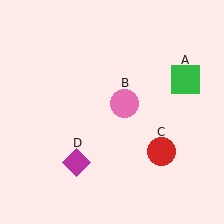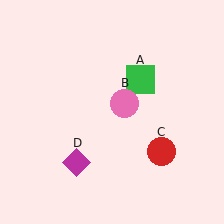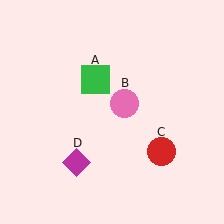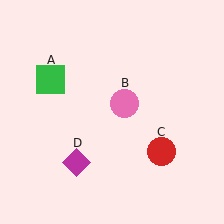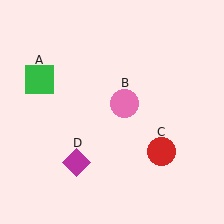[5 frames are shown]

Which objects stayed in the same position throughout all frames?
Pink circle (object B) and red circle (object C) and magenta diamond (object D) remained stationary.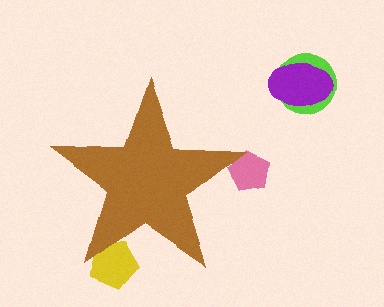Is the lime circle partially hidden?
No, the lime circle is fully visible.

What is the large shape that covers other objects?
A brown star.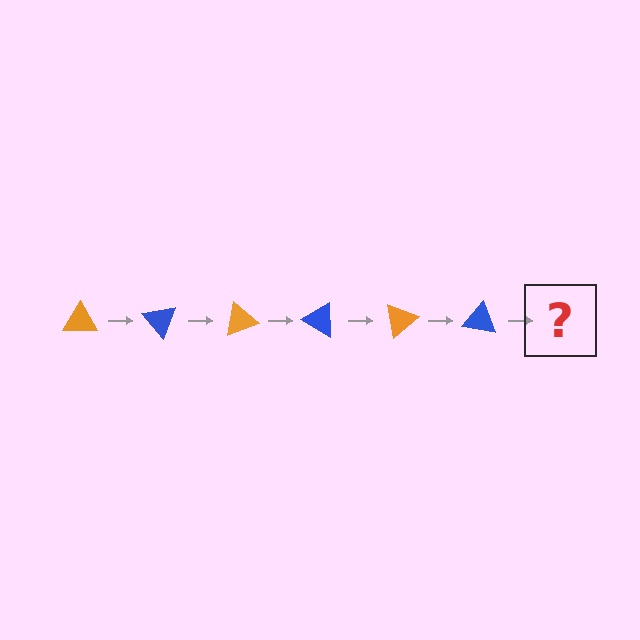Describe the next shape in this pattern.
It should be an orange triangle, rotated 300 degrees from the start.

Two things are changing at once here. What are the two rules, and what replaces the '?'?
The two rules are that it rotates 50 degrees each step and the color cycles through orange and blue. The '?' should be an orange triangle, rotated 300 degrees from the start.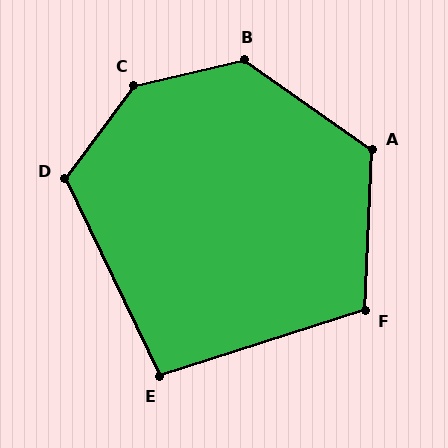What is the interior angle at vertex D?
Approximately 118 degrees (obtuse).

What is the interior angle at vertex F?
Approximately 110 degrees (obtuse).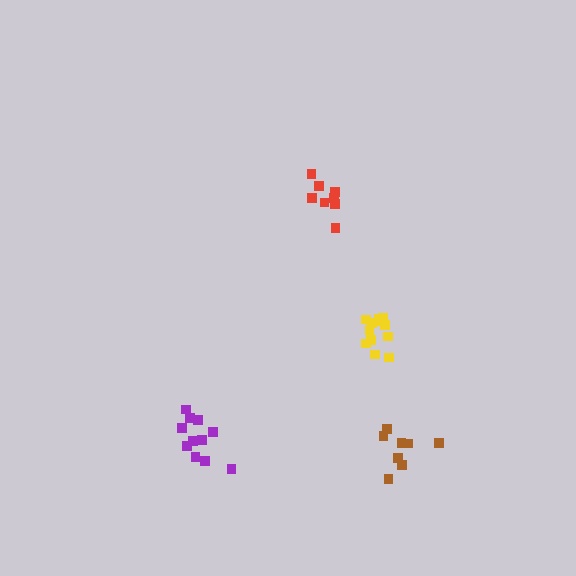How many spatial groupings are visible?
There are 4 spatial groupings.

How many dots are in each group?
Group 1: 8 dots, Group 2: 11 dots, Group 3: 8 dots, Group 4: 12 dots (39 total).